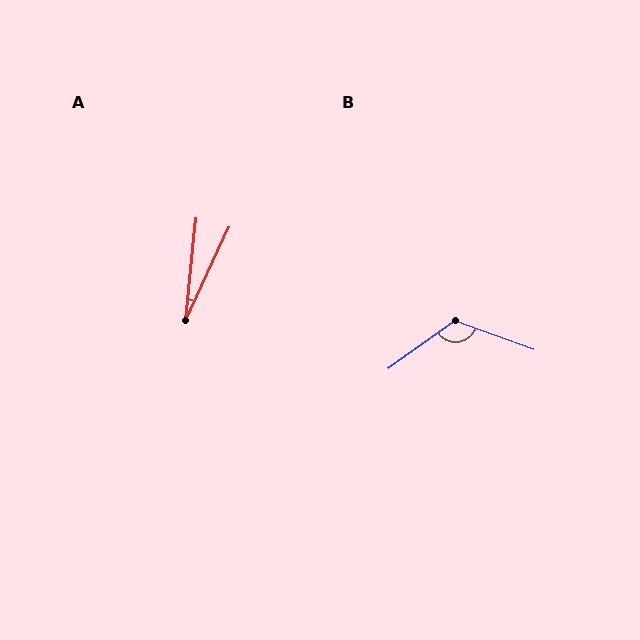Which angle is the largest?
B, at approximately 125 degrees.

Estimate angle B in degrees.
Approximately 125 degrees.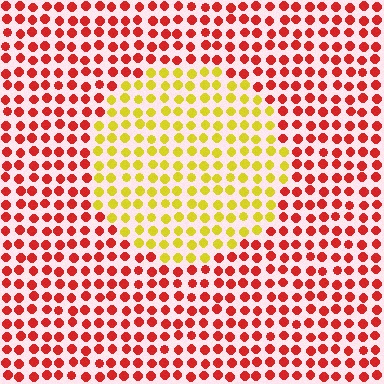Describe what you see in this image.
The image is filled with small red elements in a uniform arrangement. A circle-shaped region is visible where the elements are tinted to a slightly different hue, forming a subtle color boundary.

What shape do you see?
I see a circle.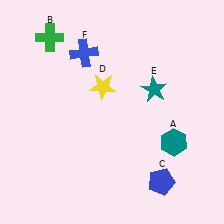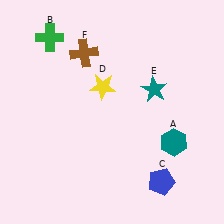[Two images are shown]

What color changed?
The cross (F) changed from blue in Image 1 to brown in Image 2.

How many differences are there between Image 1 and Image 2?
There is 1 difference between the two images.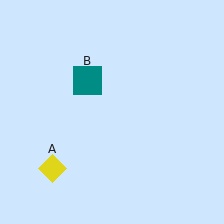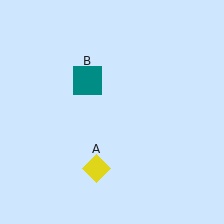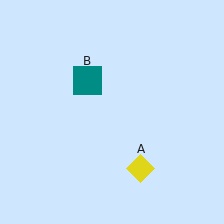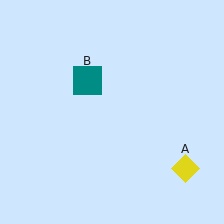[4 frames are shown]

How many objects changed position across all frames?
1 object changed position: yellow diamond (object A).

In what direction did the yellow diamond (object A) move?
The yellow diamond (object A) moved right.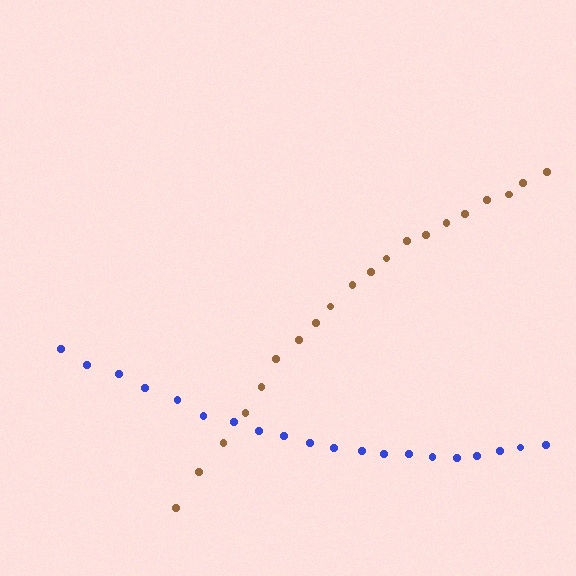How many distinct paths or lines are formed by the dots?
There are 2 distinct paths.